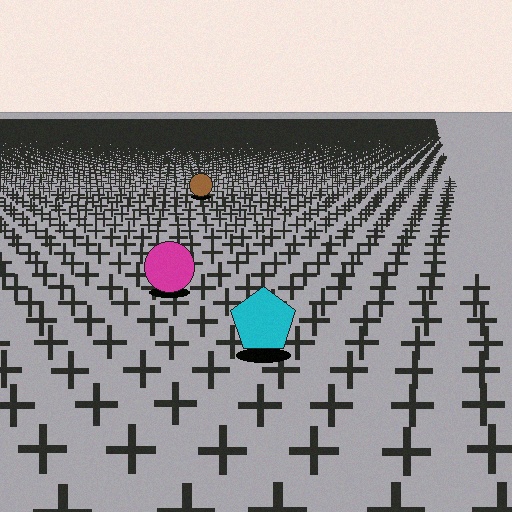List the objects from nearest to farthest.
From nearest to farthest: the cyan pentagon, the magenta circle, the brown circle.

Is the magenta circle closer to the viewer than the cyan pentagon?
No. The cyan pentagon is closer — you can tell from the texture gradient: the ground texture is coarser near it.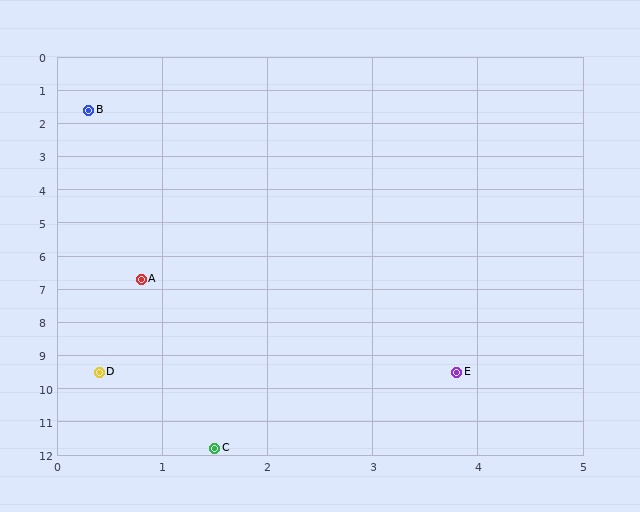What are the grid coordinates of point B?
Point B is at approximately (0.3, 1.6).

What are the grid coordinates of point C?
Point C is at approximately (1.5, 11.8).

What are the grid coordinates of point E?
Point E is at approximately (3.8, 9.5).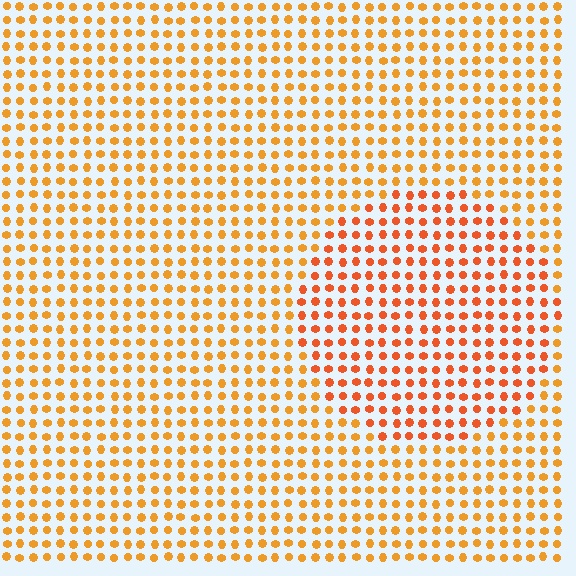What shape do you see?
I see a circle.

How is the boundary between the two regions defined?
The boundary is defined purely by a slight shift in hue (about 21 degrees). Spacing, size, and orientation are identical on both sides.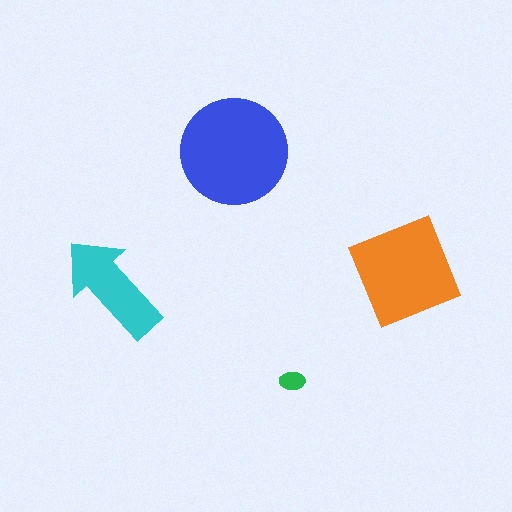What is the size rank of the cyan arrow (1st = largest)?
3rd.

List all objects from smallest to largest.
The green ellipse, the cyan arrow, the orange square, the blue circle.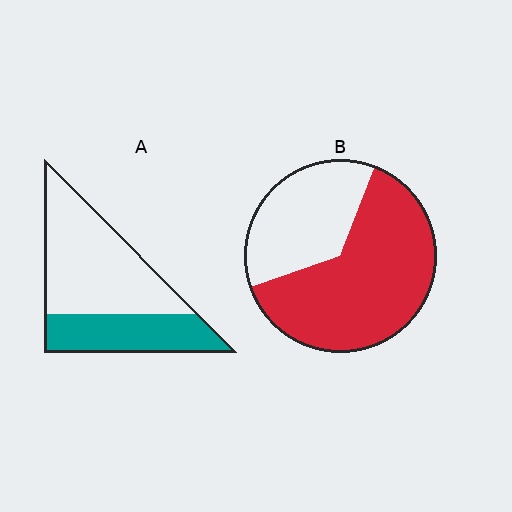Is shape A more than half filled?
No.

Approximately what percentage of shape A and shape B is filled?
A is approximately 35% and B is approximately 65%.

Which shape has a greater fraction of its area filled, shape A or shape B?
Shape B.